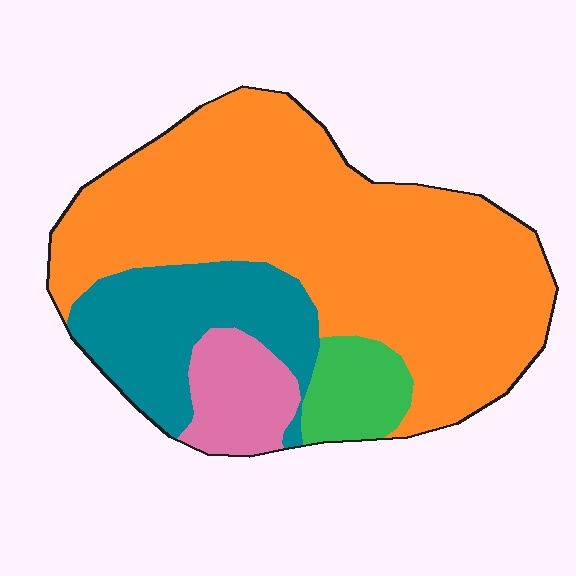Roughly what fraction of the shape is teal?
Teal covers 20% of the shape.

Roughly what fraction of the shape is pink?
Pink takes up less than a quarter of the shape.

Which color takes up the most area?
Orange, at roughly 65%.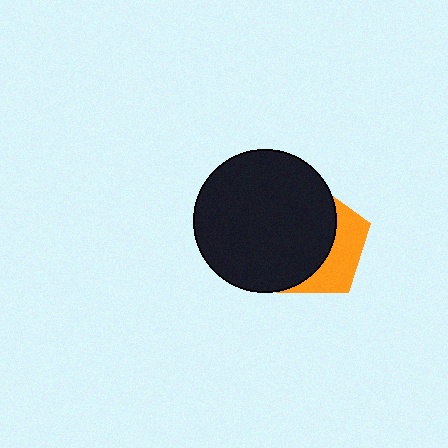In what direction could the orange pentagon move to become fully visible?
The orange pentagon could move right. That would shift it out from behind the black circle entirely.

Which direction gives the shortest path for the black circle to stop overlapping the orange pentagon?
Moving left gives the shortest separation.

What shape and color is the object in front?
The object in front is a black circle.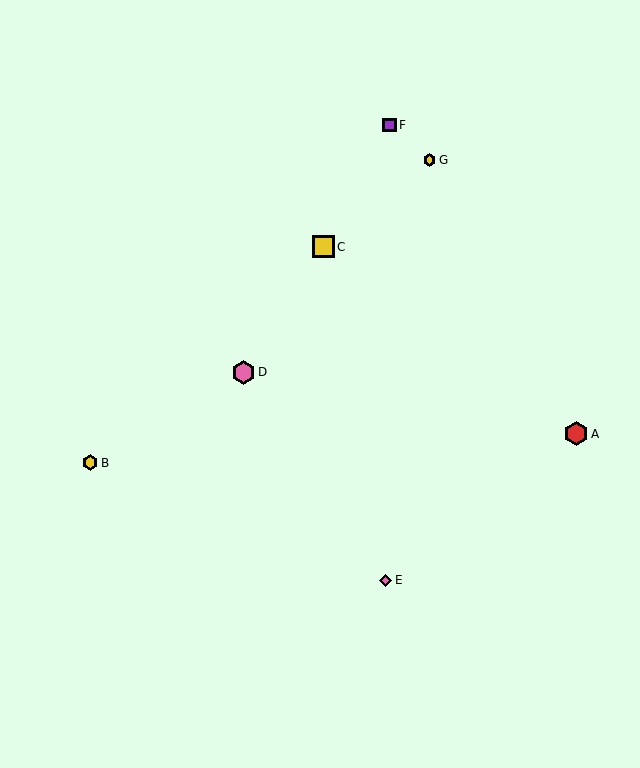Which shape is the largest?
The red hexagon (labeled A) is the largest.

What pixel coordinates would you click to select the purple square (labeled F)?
Click at (389, 125) to select the purple square F.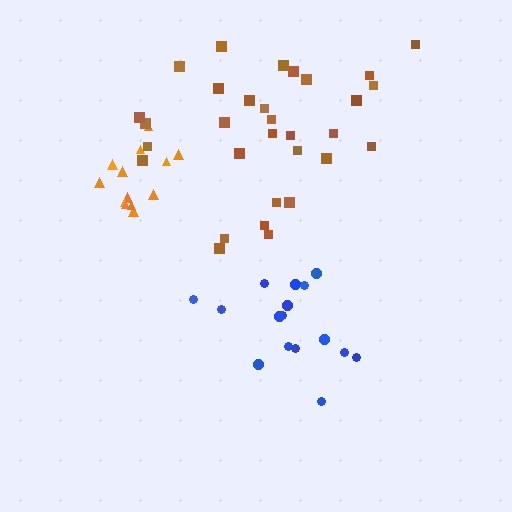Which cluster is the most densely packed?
Orange.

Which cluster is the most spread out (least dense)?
Brown.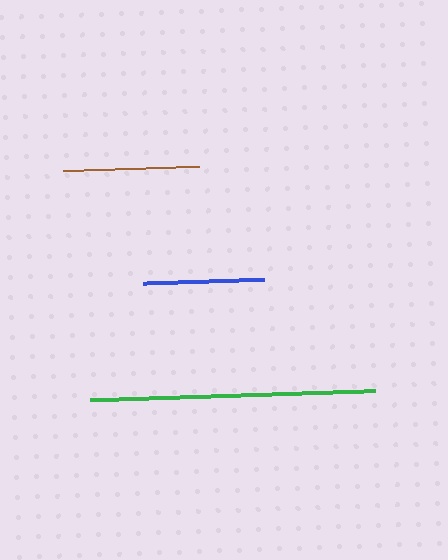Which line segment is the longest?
The green line is the longest at approximately 285 pixels.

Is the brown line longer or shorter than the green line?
The green line is longer than the brown line.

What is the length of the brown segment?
The brown segment is approximately 136 pixels long.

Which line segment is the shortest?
The blue line is the shortest at approximately 121 pixels.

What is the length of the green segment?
The green segment is approximately 285 pixels long.